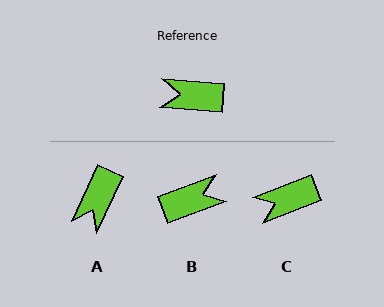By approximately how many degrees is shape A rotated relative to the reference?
Approximately 70 degrees counter-clockwise.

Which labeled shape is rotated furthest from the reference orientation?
B, about 156 degrees away.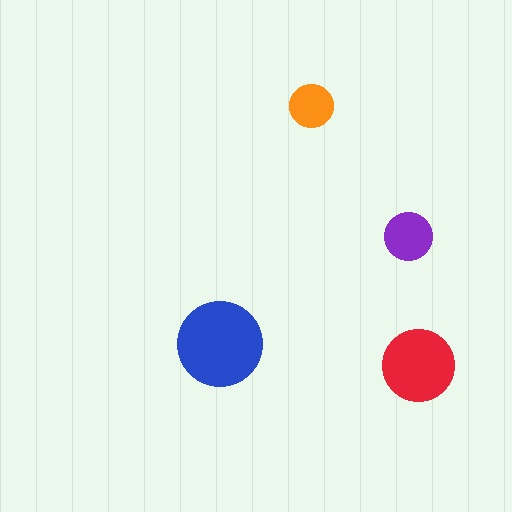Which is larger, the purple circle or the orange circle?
The purple one.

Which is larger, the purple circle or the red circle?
The red one.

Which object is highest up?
The orange circle is topmost.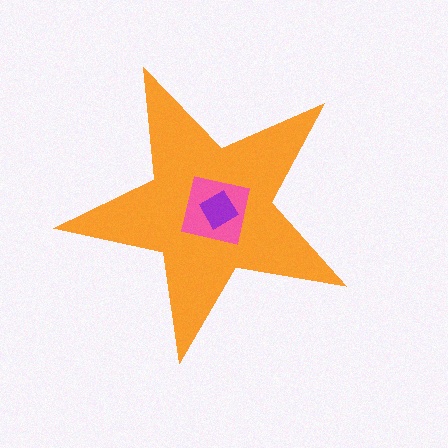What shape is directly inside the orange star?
The pink square.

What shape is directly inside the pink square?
The purple diamond.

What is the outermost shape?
The orange star.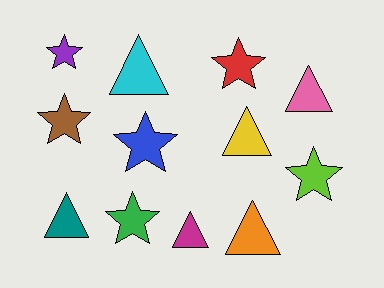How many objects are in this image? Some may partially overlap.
There are 12 objects.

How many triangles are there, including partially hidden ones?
There are 6 triangles.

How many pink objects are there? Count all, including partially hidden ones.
There is 1 pink object.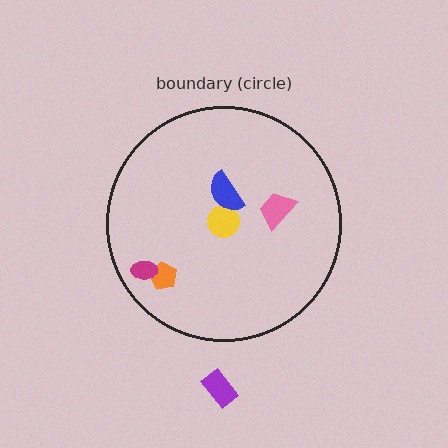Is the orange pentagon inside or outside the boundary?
Inside.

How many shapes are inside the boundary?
5 inside, 1 outside.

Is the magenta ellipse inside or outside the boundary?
Inside.